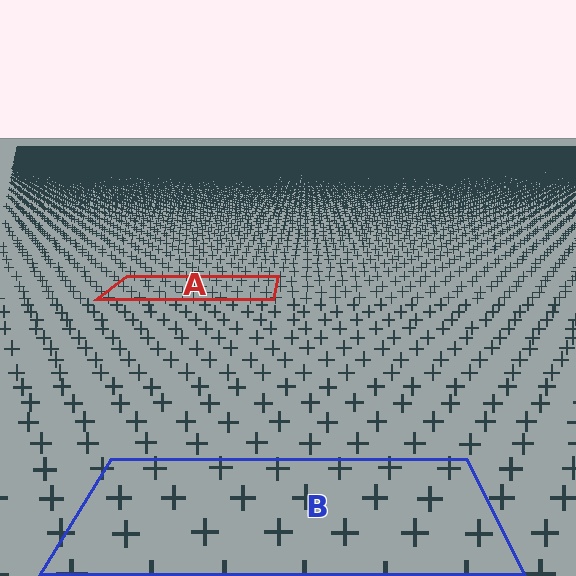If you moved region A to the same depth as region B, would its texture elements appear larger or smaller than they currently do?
They would appear larger. At a closer depth, the same texture elements are projected at a bigger on-screen size.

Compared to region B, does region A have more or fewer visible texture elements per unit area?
Region A has more texture elements per unit area — they are packed more densely because it is farther away.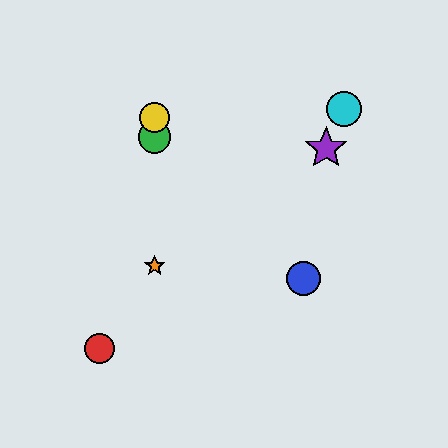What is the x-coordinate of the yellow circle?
The yellow circle is at x≈155.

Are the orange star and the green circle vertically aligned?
Yes, both are at x≈155.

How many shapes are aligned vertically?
3 shapes (the green circle, the yellow circle, the orange star) are aligned vertically.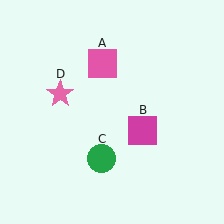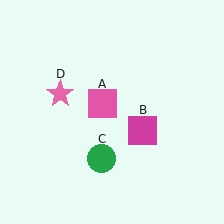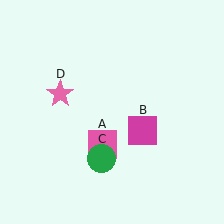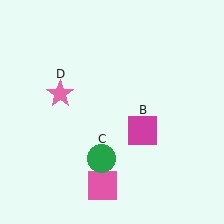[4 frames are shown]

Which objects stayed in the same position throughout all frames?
Magenta square (object B) and green circle (object C) and pink star (object D) remained stationary.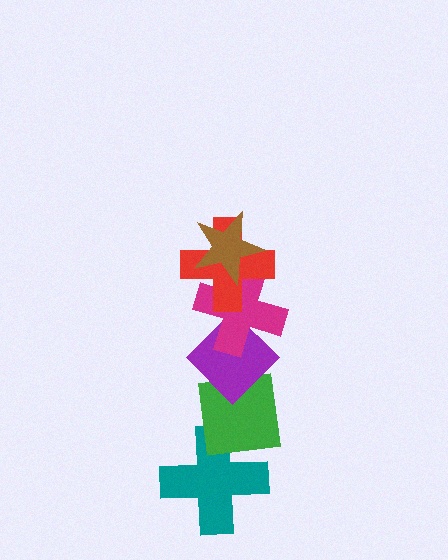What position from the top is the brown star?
The brown star is 1st from the top.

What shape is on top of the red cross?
The brown star is on top of the red cross.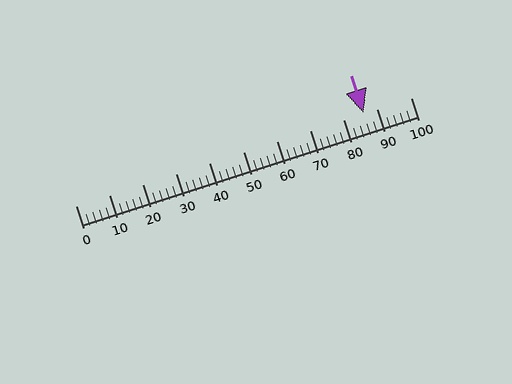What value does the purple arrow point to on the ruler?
The purple arrow points to approximately 86.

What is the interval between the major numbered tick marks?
The major tick marks are spaced 10 units apart.